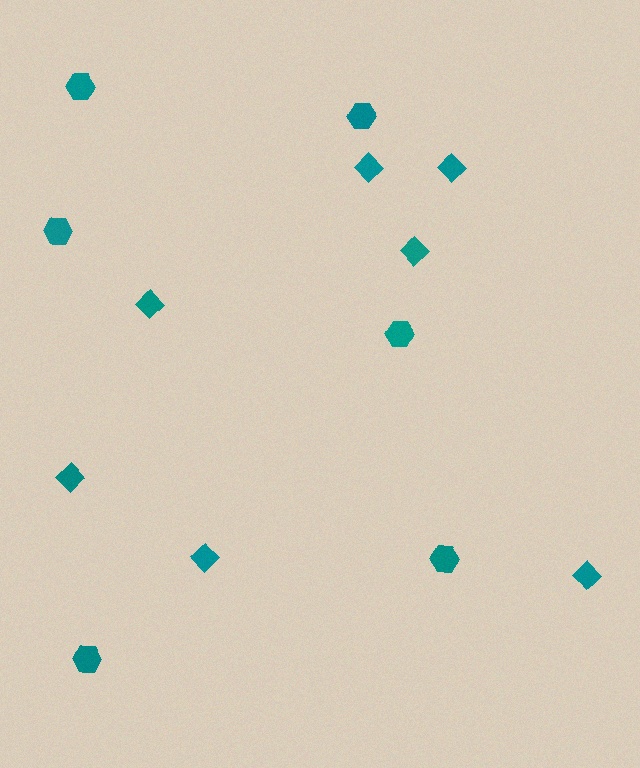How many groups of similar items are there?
There are 2 groups: one group of diamonds (7) and one group of hexagons (6).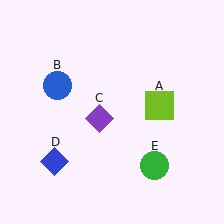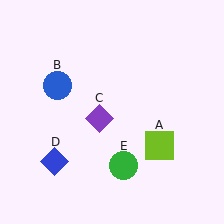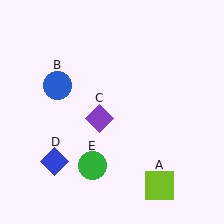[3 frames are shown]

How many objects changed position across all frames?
2 objects changed position: lime square (object A), green circle (object E).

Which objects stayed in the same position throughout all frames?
Blue circle (object B) and purple diamond (object C) and blue diamond (object D) remained stationary.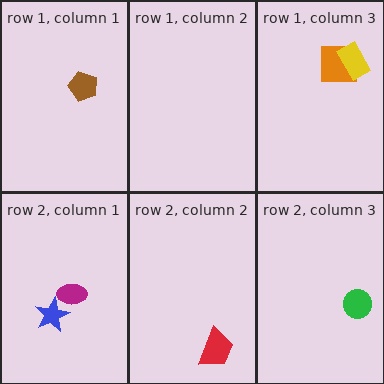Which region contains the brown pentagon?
The row 1, column 1 region.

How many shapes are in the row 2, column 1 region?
2.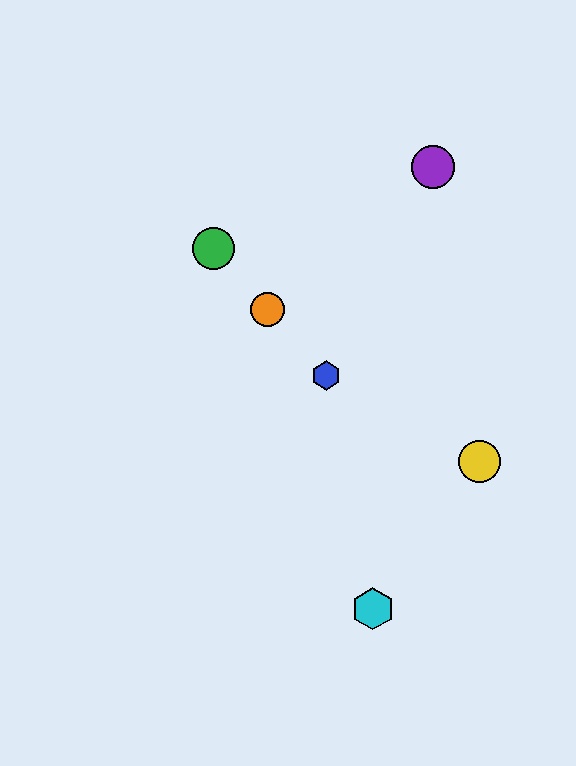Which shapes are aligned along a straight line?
The red circle, the blue hexagon, the green circle, the orange circle are aligned along a straight line.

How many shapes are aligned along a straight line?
4 shapes (the red circle, the blue hexagon, the green circle, the orange circle) are aligned along a straight line.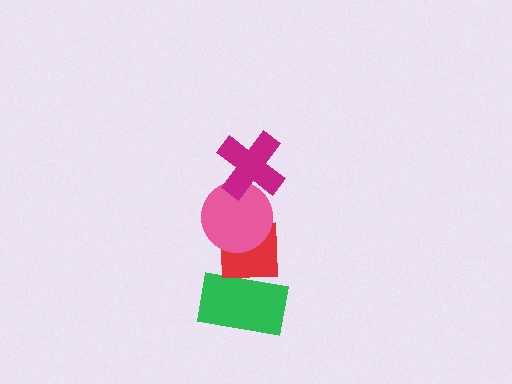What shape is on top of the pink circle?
The magenta cross is on top of the pink circle.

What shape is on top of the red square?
The pink circle is on top of the red square.